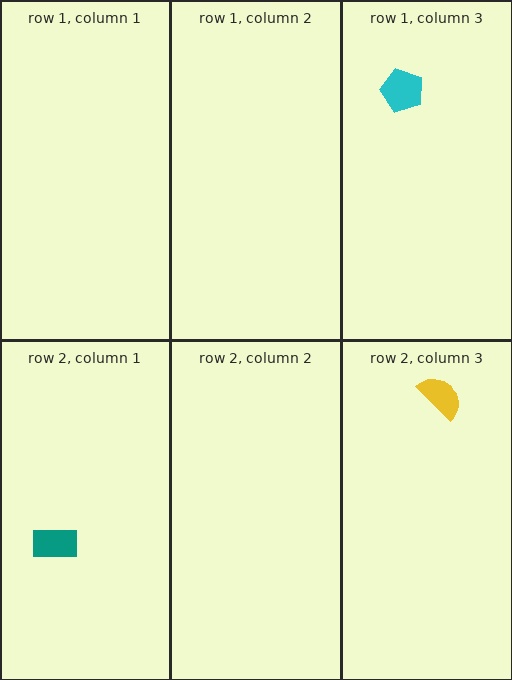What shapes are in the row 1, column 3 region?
The cyan pentagon.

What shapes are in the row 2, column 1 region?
The teal rectangle.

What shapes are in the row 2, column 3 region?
The yellow semicircle.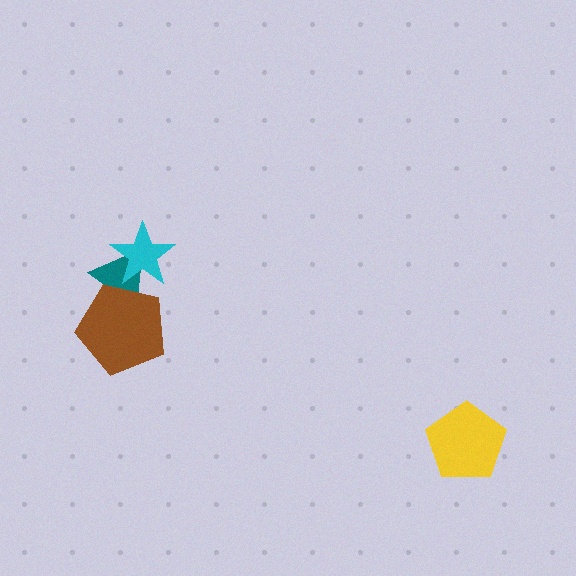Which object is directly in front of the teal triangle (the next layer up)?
The cyan star is directly in front of the teal triangle.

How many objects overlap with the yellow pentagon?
0 objects overlap with the yellow pentagon.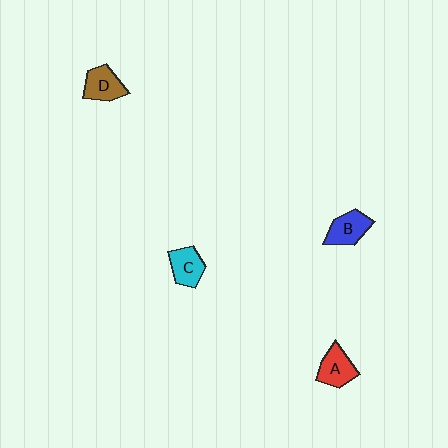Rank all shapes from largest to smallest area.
From largest to smallest: A (red), B (blue), D (brown), C (cyan).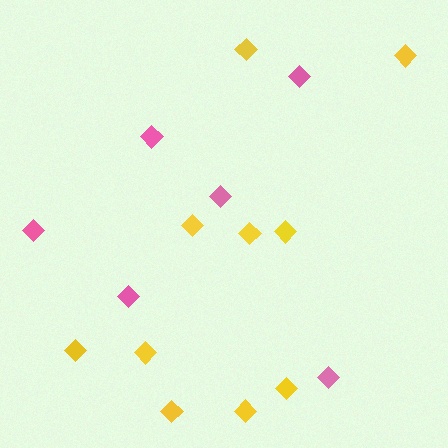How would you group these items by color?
There are 2 groups: one group of pink diamonds (6) and one group of yellow diamonds (10).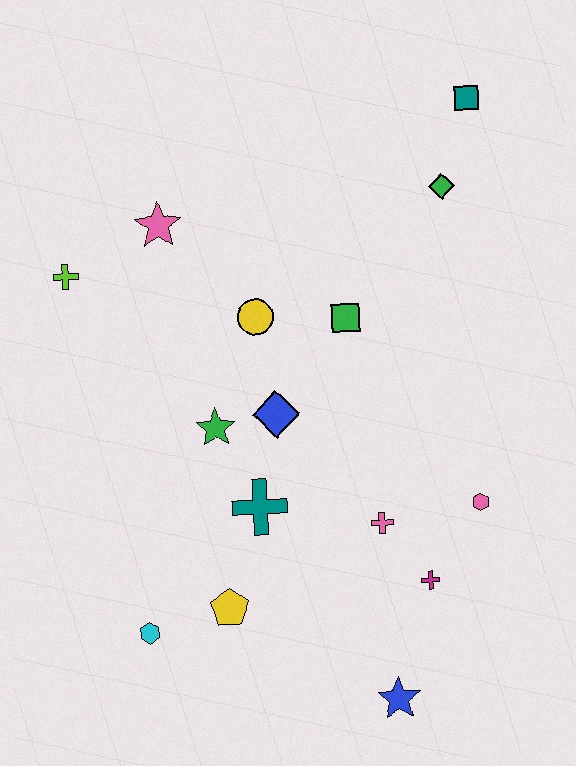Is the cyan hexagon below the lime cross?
Yes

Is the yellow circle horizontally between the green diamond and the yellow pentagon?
Yes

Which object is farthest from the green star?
The teal square is farthest from the green star.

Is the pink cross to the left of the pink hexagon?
Yes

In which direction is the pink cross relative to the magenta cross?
The pink cross is above the magenta cross.